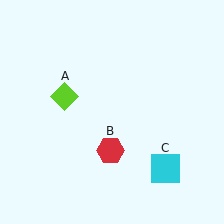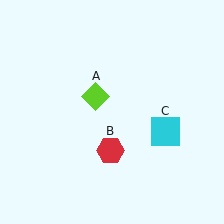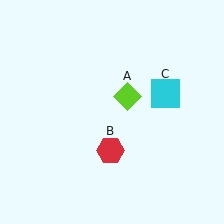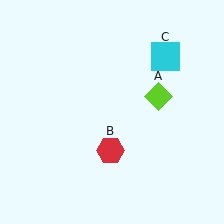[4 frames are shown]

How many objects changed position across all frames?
2 objects changed position: lime diamond (object A), cyan square (object C).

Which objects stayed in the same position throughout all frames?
Red hexagon (object B) remained stationary.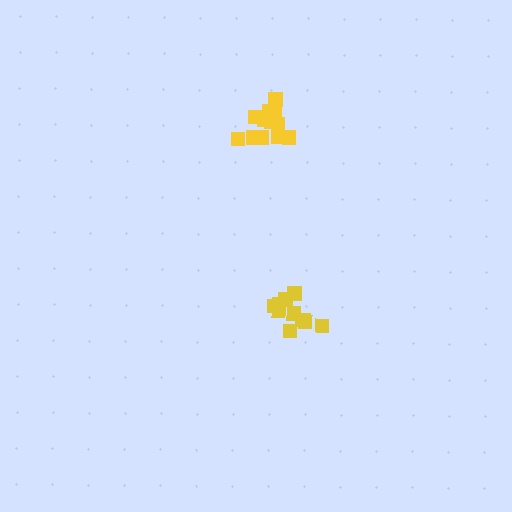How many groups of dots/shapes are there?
There are 2 groups.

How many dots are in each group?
Group 1: 10 dots, Group 2: 12 dots (22 total).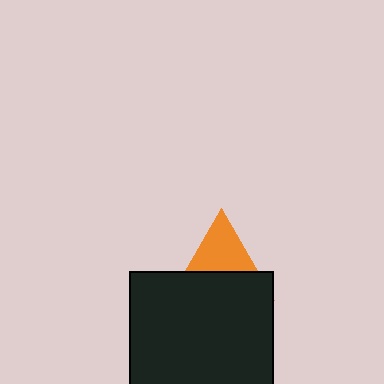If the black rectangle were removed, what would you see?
You would see the complete orange triangle.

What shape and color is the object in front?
The object in front is a black rectangle.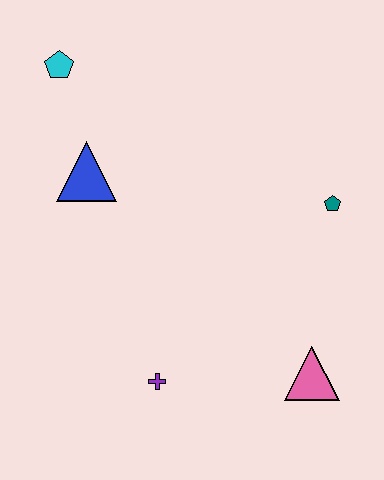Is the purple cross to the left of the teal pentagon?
Yes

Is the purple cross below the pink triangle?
Yes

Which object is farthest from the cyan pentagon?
The pink triangle is farthest from the cyan pentagon.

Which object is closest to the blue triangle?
The cyan pentagon is closest to the blue triangle.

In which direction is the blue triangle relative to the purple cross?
The blue triangle is above the purple cross.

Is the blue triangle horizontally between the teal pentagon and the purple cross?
No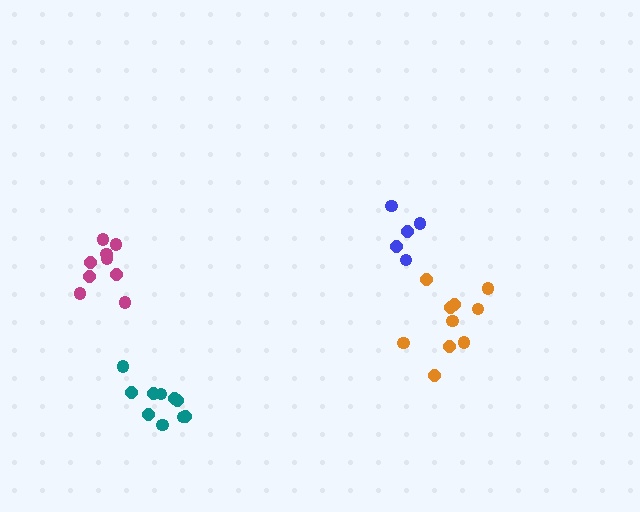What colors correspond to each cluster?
The clusters are colored: orange, blue, teal, magenta.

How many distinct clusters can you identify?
There are 4 distinct clusters.